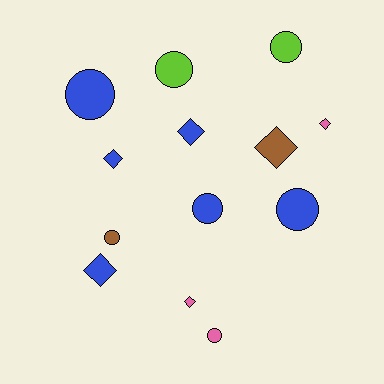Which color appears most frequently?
Blue, with 6 objects.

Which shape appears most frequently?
Circle, with 7 objects.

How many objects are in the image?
There are 13 objects.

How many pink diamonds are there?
There are 2 pink diamonds.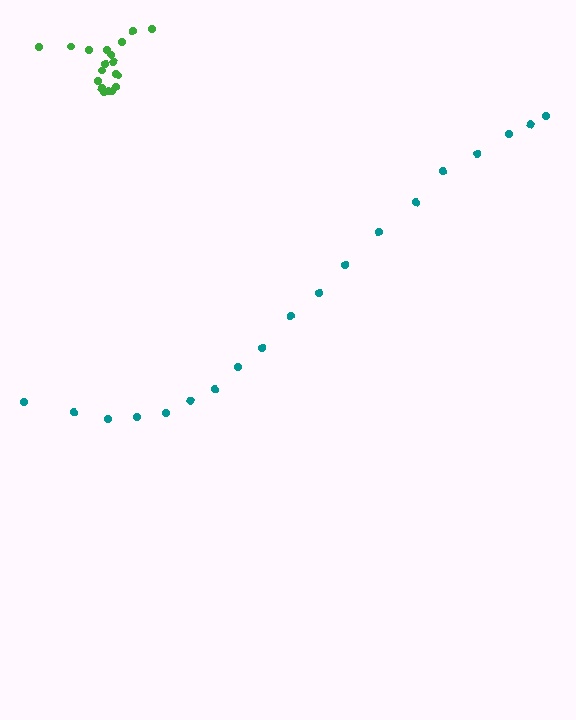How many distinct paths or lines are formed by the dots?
There are 2 distinct paths.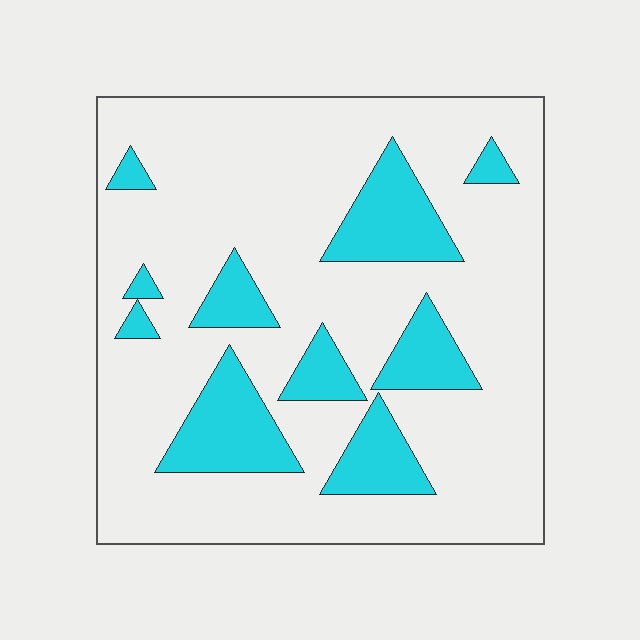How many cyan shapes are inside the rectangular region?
10.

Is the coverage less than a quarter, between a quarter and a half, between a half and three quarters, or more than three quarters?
Less than a quarter.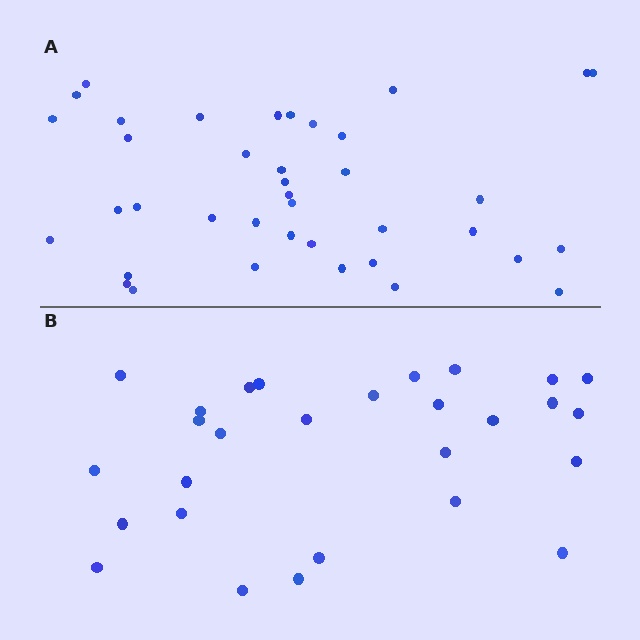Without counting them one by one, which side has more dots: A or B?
Region A (the top region) has more dots.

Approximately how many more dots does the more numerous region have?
Region A has roughly 12 or so more dots than region B.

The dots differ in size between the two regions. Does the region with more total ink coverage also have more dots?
No. Region B has more total ink coverage because its dots are larger, but region A actually contains more individual dots. Total area can be misleading — the number of items is what matters here.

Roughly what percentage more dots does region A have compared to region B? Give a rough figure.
About 40% more.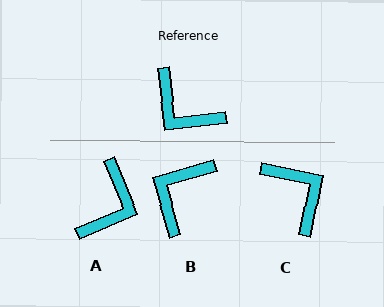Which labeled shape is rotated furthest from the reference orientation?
C, about 162 degrees away.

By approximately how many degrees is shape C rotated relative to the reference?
Approximately 162 degrees counter-clockwise.